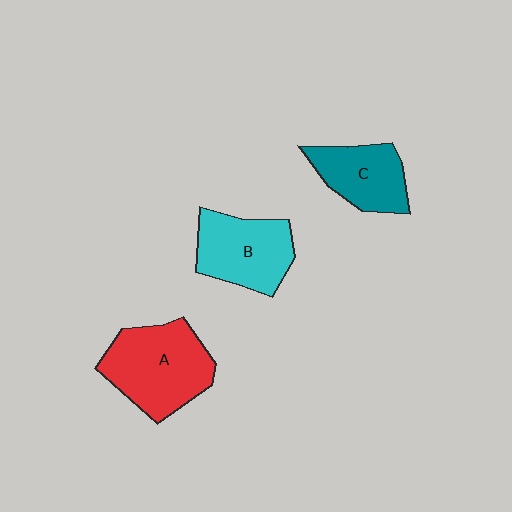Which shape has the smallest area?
Shape C (teal).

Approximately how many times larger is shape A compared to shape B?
Approximately 1.2 times.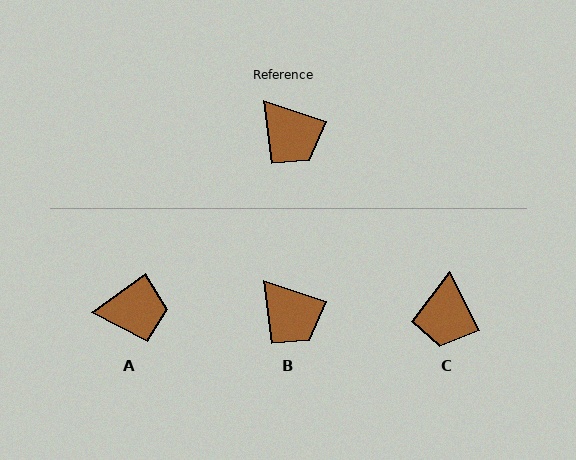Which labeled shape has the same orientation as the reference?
B.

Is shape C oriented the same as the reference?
No, it is off by about 45 degrees.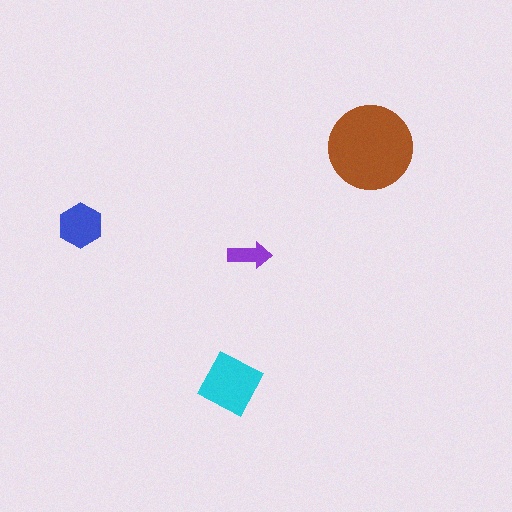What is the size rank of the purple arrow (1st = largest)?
4th.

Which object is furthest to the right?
The brown circle is rightmost.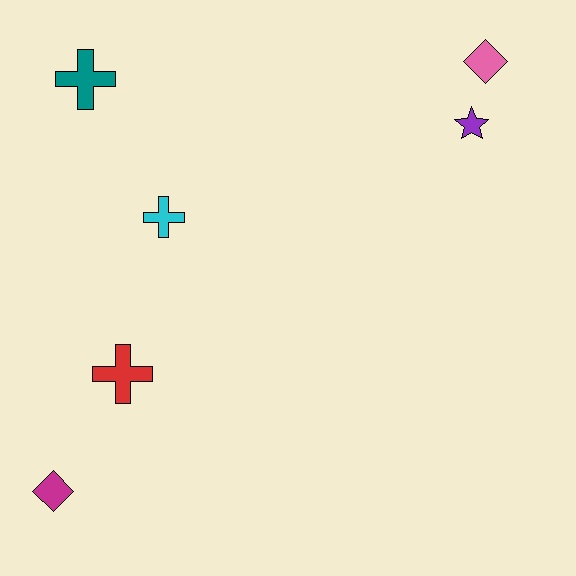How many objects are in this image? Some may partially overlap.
There are 6 objects.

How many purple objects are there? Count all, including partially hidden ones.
There is 1 purple object.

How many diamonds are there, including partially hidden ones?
There are 2 diamonds.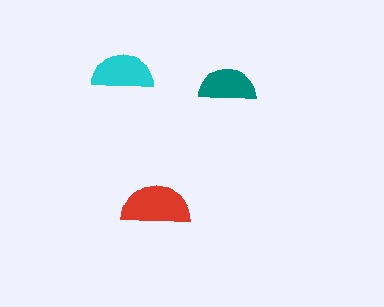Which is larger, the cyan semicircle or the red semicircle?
The red one.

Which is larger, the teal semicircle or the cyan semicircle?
The cyan one.